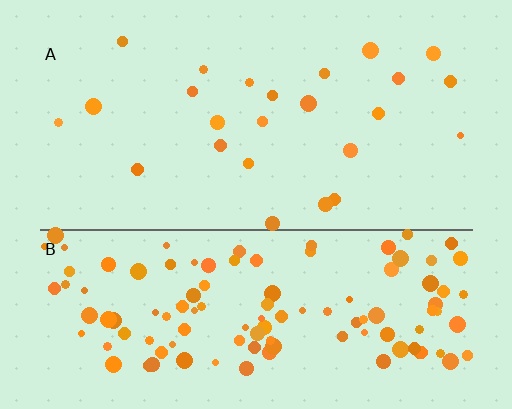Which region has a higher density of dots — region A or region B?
B (the bottom).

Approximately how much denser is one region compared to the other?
Approximately 4.9× — region B over region A.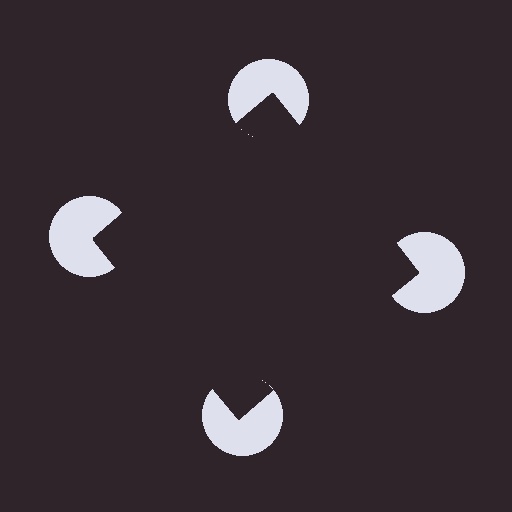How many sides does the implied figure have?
4 sides.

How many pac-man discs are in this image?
There are 4 — one at each vertex of the illusory square.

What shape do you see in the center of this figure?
An illusory square — its edges are inferred from the aligned wedge cuts in the pac-man discs, not physically drawn.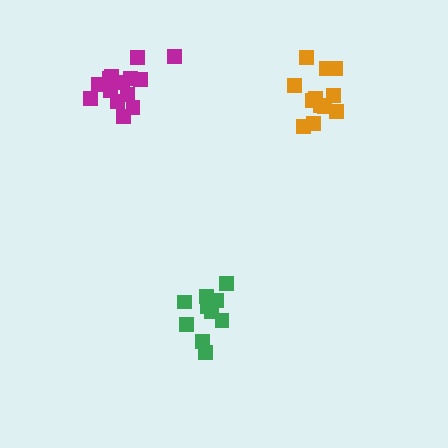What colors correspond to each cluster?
The clusters are colored: magenta, green, orange.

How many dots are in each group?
Group 1: 14 dots, Group 2: 11 dots, Group 3: 13 dots (38 total).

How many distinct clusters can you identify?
There are 3 distinct clusters.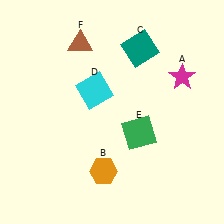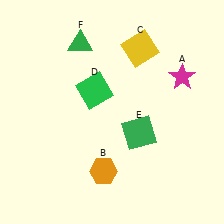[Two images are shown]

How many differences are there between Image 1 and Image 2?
There are 3 differences between the two images.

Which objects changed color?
C changed from teal to yellow. D changed from cyan to green. F changed from brown to green.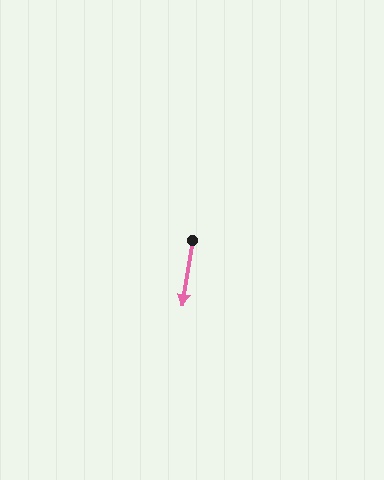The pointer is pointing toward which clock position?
Roughly 6 o'clock.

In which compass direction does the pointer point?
South.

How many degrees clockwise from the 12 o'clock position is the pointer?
Approximately 189 degrees.